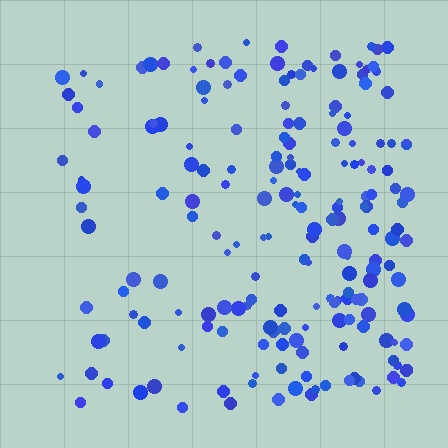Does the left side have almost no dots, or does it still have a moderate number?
Still a moderate number, just noticeably fewer than the right.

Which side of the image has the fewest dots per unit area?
The left.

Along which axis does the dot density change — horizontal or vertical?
Horizontal.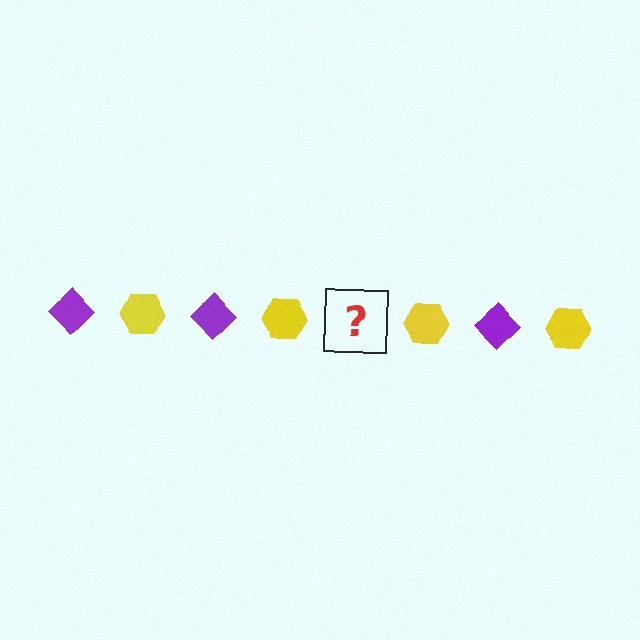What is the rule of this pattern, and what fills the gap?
The rule is that the pattern alternates between purple diamond and yellow hexagon. The gap should be filled with a purple diamond.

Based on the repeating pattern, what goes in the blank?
The blank should be a purple diamond.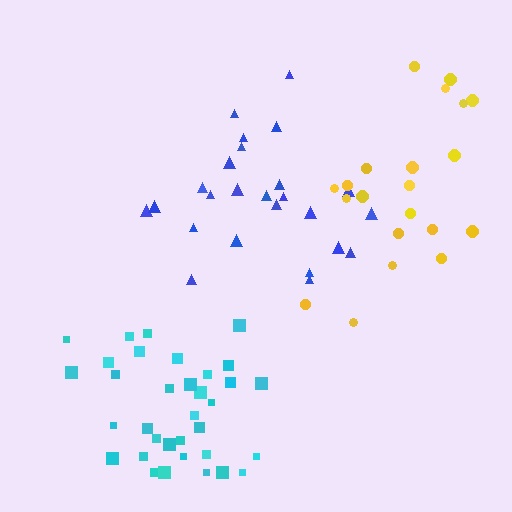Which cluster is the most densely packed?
Cyan.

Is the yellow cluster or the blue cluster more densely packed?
Blue.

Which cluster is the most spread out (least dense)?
Yellow.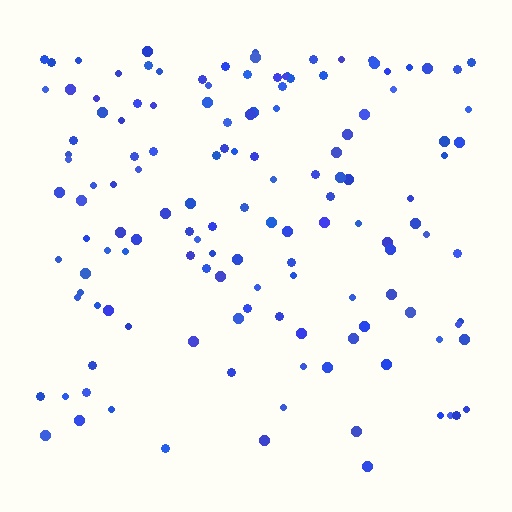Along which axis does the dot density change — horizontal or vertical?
Vertical.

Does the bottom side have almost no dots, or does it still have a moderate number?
Still a moderate number, just noticeably fewer than the top.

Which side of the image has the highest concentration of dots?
The top.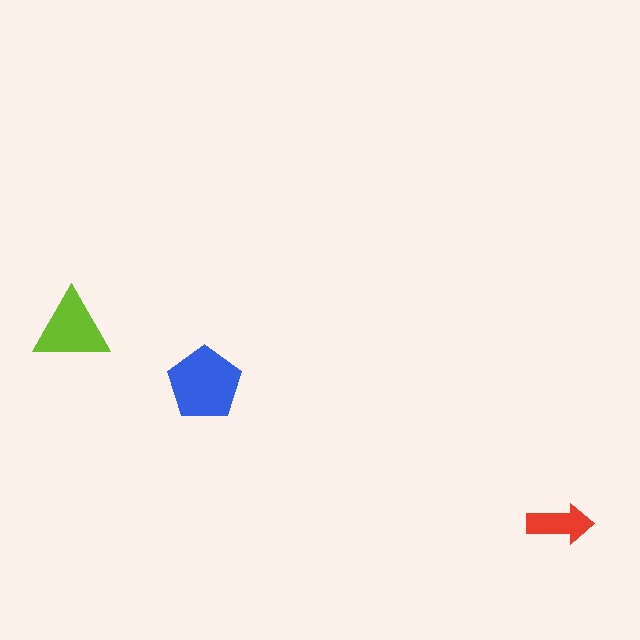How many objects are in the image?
There are 3 objects in the image.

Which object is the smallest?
The red arrow.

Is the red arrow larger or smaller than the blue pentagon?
Smaller.